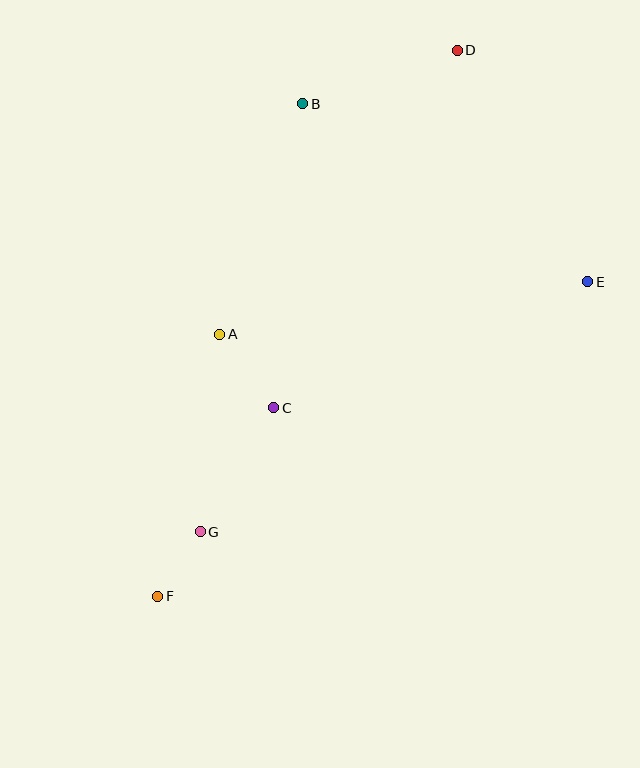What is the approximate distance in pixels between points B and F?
The distance between B and F is approximately 513 pixels.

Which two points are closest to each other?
Points F and G are closest to each other.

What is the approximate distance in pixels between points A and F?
The distance between A and F is approximately 269 pixels.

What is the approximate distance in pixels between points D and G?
The distance between D and G is approximately 546 pixels.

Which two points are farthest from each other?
Points D and F are farthest from each other.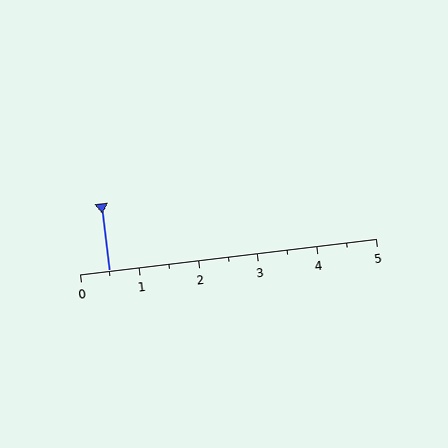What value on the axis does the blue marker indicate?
The marker indicates approximately 0.5.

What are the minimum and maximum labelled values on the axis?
The axis runs from 0 to 5.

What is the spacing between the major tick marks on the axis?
The major ticks are spaced 1 apart.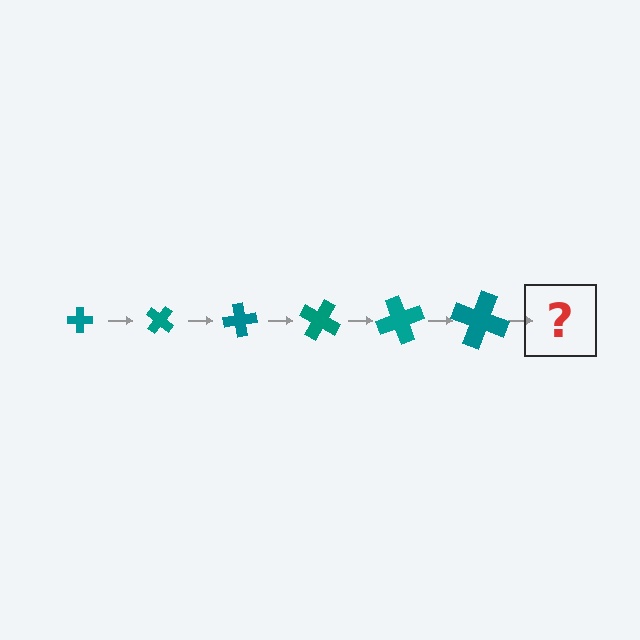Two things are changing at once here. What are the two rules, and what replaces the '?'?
The two rules are that the cross grows larger each step and it rotates 40 degrees each step. The '?' should be a cross, larger than the previous one and rotated 240 degrees from the start.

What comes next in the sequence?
The next element should be a cross, larger than the previous one and rotated 240 degrees from the start.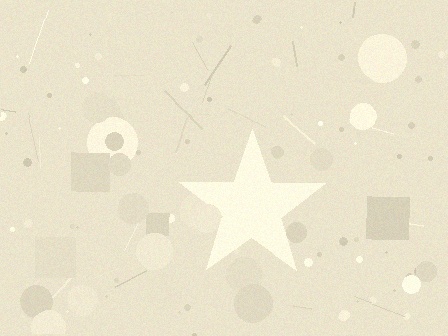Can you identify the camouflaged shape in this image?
The camouflaged shape is a star.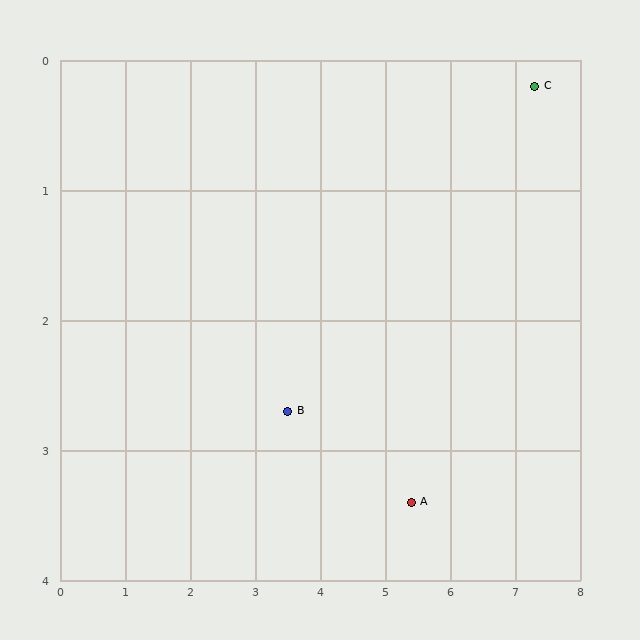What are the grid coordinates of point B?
Point B is at approximately (3.5, 2.7).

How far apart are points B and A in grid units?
Points B and A are about 2.0 grid units apart.